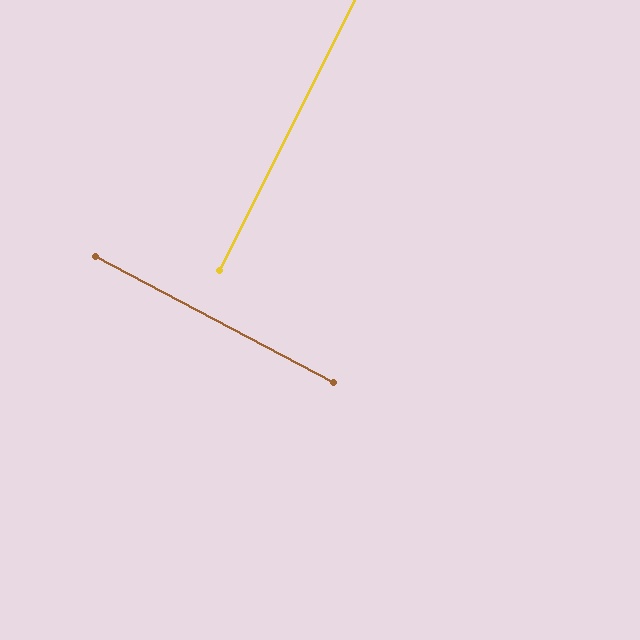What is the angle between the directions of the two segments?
Approximately 89 degrees.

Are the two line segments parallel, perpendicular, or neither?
Perpendicular — they meet at approximately 89°.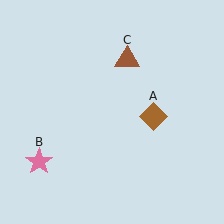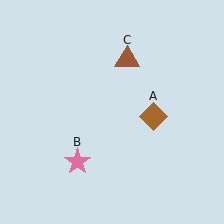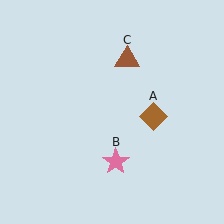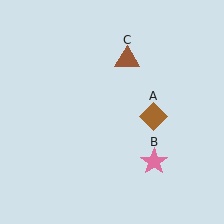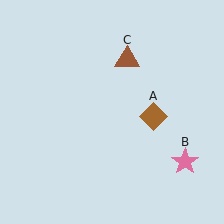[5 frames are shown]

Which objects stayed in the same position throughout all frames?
Brown diamond (object A) and brown triangle (object C) remained stationary.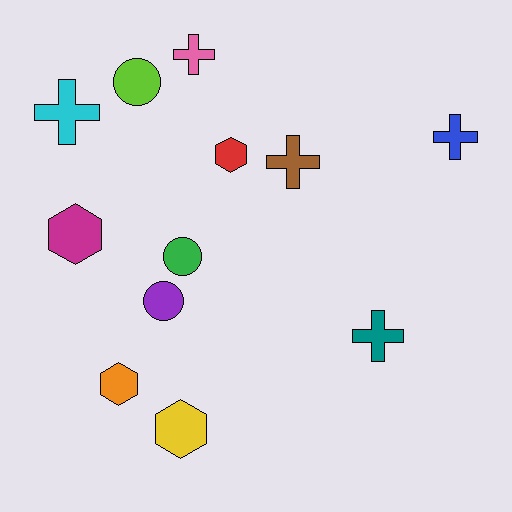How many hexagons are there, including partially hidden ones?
There are 4 hexagons.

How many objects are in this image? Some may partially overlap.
There are 12 objects.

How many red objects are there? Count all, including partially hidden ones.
There is 1 red object.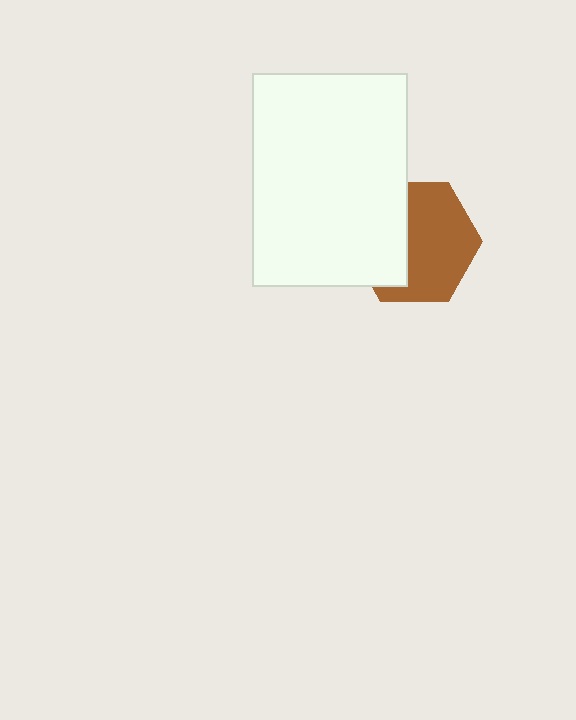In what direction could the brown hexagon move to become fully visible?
The brown hexagon could move right. That would shift it out from behind the white rectangle entirely.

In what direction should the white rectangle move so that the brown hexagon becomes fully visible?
The white rectangle should move left. That is the shortest direction to clear the overlap and leave the brown hexagon fully visible.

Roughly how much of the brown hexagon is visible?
About half of it is visible (roughly 60%).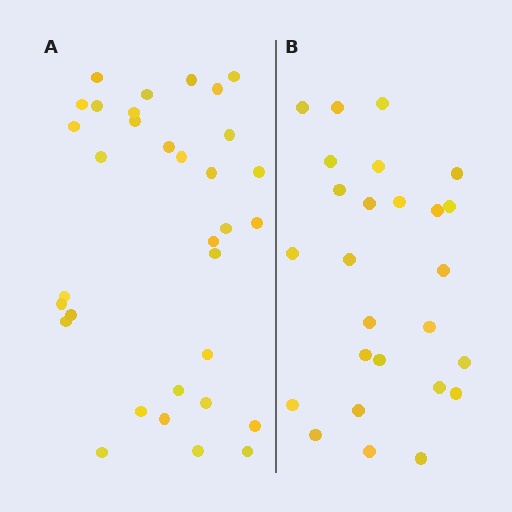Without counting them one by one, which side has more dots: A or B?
Region A (the left region) has more dots.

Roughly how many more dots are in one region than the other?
Region A has roughly 8 or so more dots than region B.